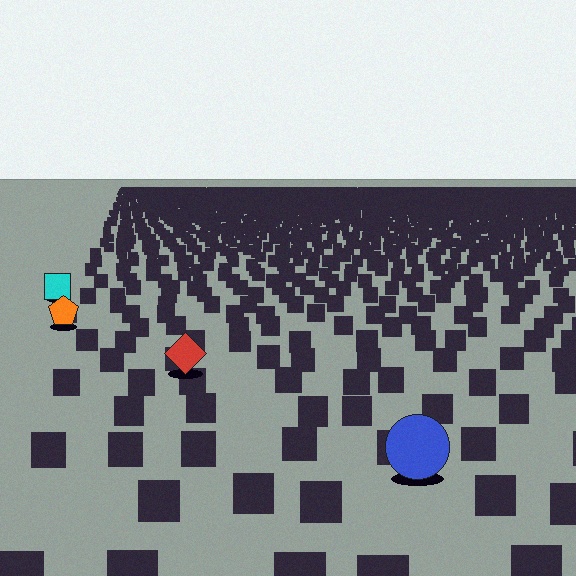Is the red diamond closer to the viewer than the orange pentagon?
Yes. The red diamond is closer — you can tell from the texture gradient: the ground texture is coarser near it.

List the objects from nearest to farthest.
From nearest to farthest: the blue circle, the red diamond, the orange pentagon, the cyan square.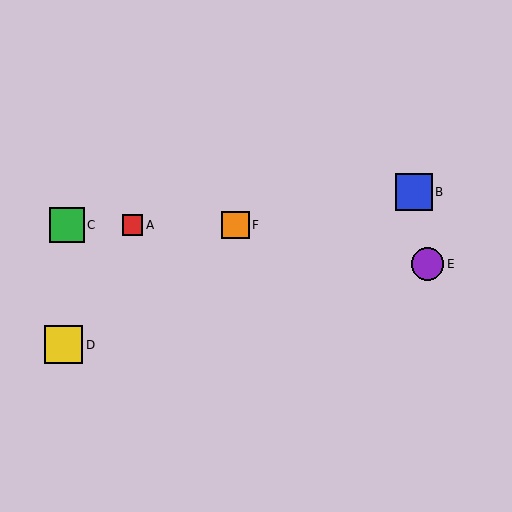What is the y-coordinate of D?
Object D is at y≈345.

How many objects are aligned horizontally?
3 objects (A, C, F) are aligned horizontally.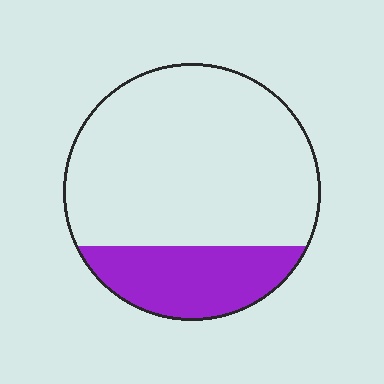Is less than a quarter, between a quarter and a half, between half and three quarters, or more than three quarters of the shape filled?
Less than a quarter.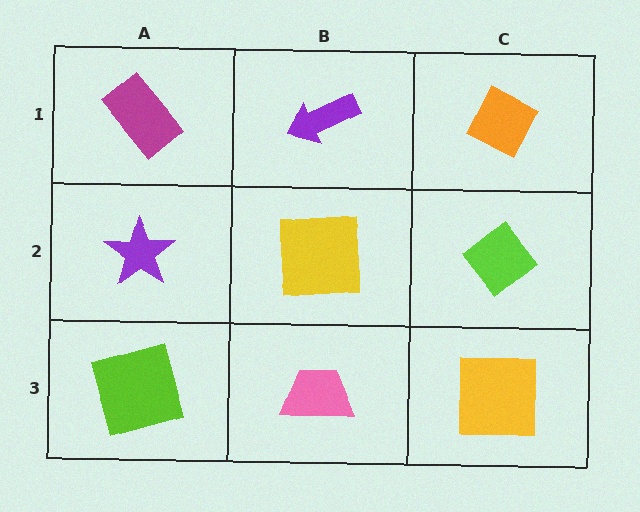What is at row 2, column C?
A lime diamond.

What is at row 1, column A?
A magenta rectangle.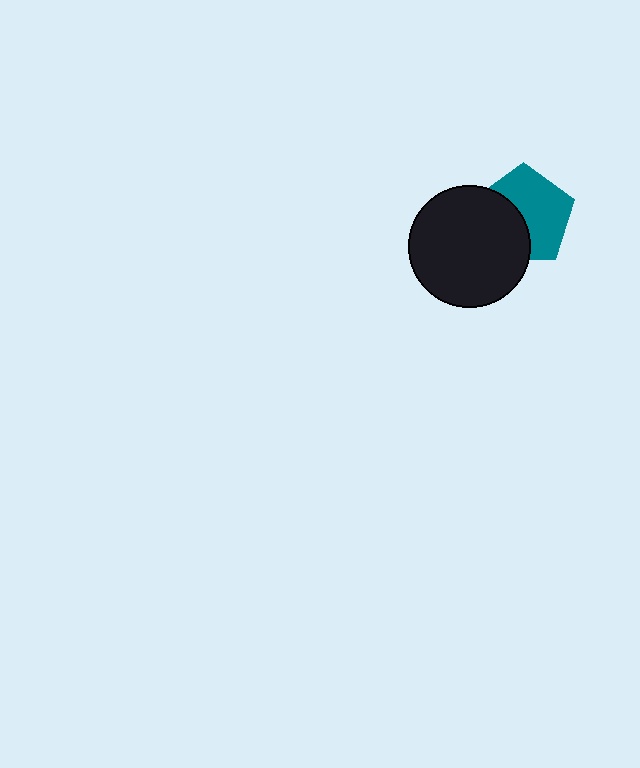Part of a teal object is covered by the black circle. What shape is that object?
It is a pentagon.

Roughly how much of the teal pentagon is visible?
About half of it is visible (roughly 59%).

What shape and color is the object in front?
The object in front is a black circle.